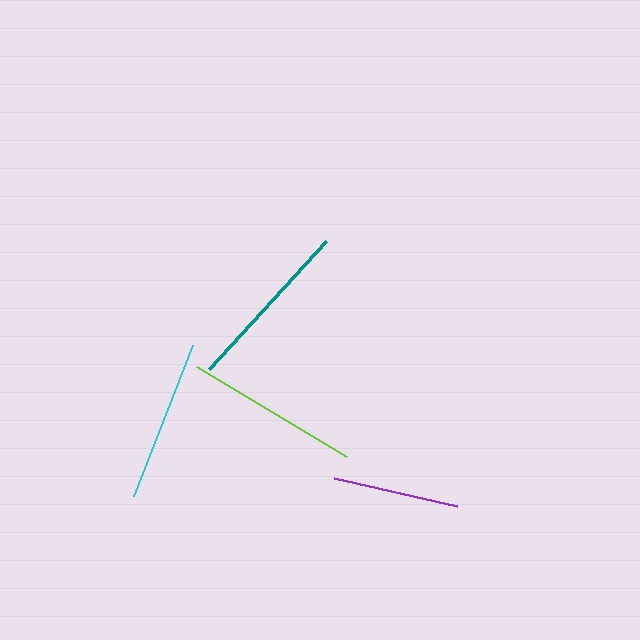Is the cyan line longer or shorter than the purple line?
The cyan line is longer than the purple line.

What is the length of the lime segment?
The lime segment is approximately 175 pixels long.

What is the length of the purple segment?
The purple segment is approximately 126 pixels long.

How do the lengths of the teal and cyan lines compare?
The teal and cyan lines are approximately the same length.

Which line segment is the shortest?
The purple line is the shortest at approximately 126 pixels.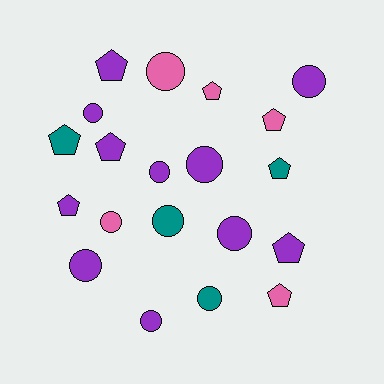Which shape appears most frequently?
Circle, with 11 objects.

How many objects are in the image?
There are 20 objects.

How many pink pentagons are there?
There are 3 pink pentagons.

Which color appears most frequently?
Purple, with 11 objects.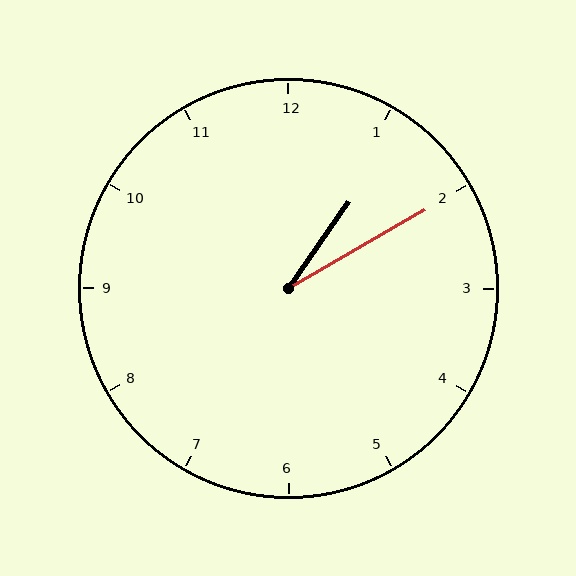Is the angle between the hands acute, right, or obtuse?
It is acute.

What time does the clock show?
1:10.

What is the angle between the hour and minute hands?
Approximately 25 degrees.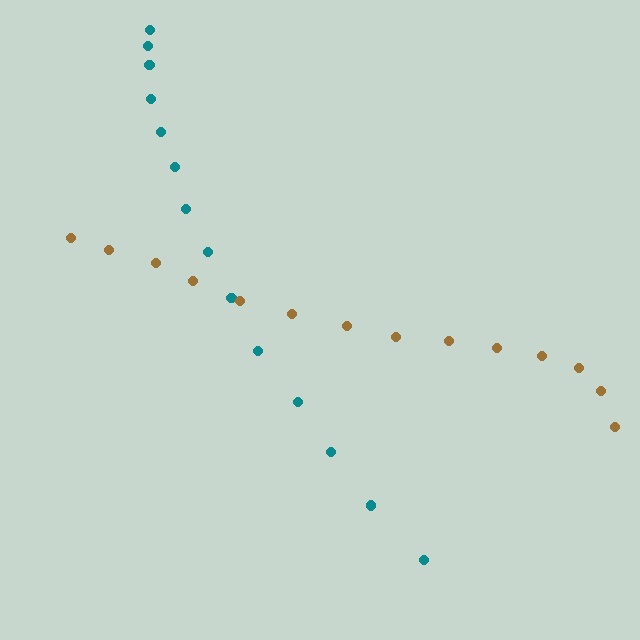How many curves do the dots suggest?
There are 2 distinct paths.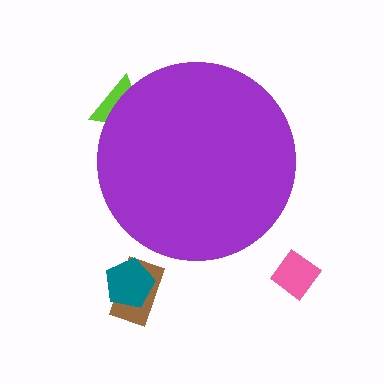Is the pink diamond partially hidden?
No, the pink diamond is fully visible.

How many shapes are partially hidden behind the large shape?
1 shape is partially hidden.